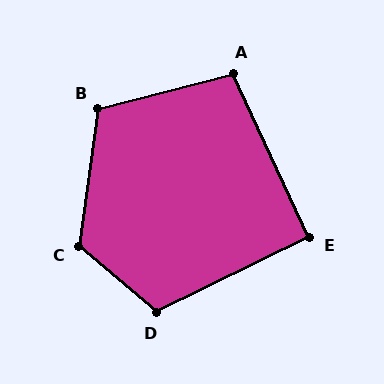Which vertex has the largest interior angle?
C, at approximately 122 degrees.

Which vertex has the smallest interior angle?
E, at approximately 91 degrees.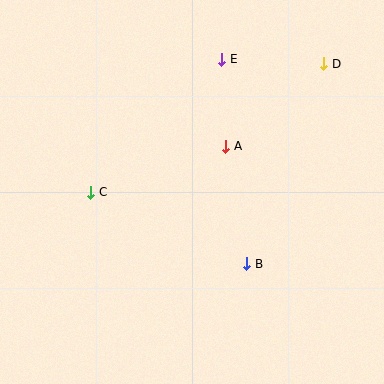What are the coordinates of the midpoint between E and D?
The midpoint between E and D is at (273, 62).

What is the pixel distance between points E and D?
The distance between E and D is 102 pixels.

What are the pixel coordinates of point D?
Point D is at (324, 64).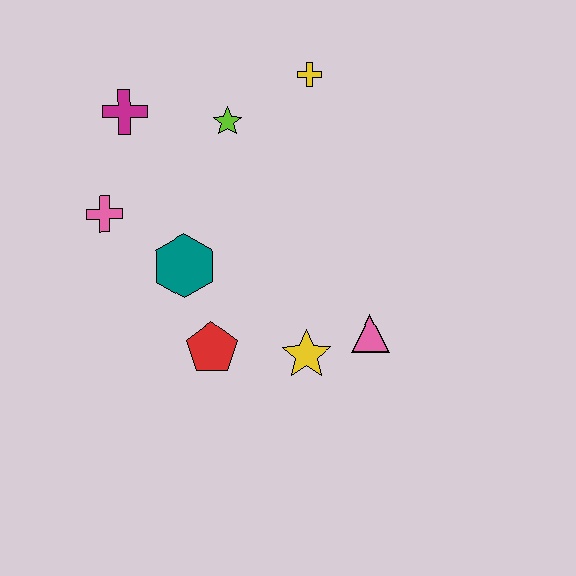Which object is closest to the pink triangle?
The yellow star is closest to the pink triangle.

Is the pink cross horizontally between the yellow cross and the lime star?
No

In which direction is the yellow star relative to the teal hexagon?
The yellow star is to the right of the teal hexagon.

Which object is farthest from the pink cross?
The pink triangle is farthest from the pink cross.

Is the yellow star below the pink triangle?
Yes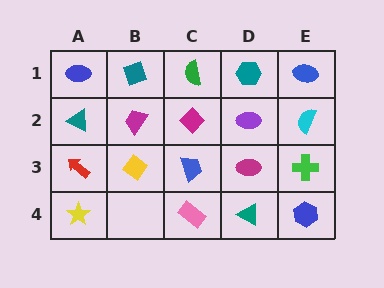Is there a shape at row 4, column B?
No, that cell is empty.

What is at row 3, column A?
A red arrow.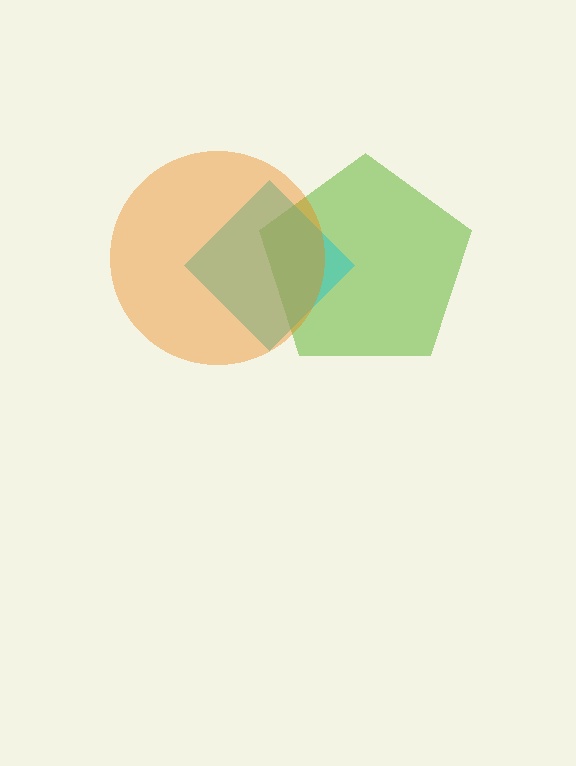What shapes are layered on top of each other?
The layered shapes are: a lime pentagon, a cyan diamond, an orange circle.